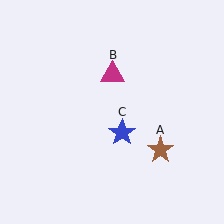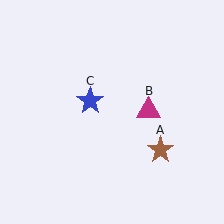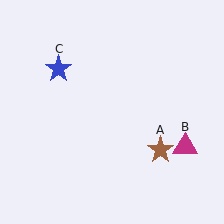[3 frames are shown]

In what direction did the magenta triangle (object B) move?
The magenta triangle (object B) moved down and to the right.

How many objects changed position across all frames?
2 objects changed position: magenta triangle (object B), blue star (object C).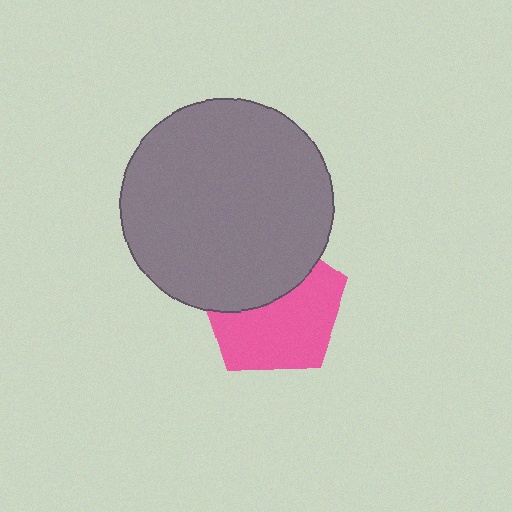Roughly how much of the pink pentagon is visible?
About half of it is visible (roughly 58%).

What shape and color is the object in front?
The object in front is a gray circle.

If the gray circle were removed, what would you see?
You would see the complete pink pentagon.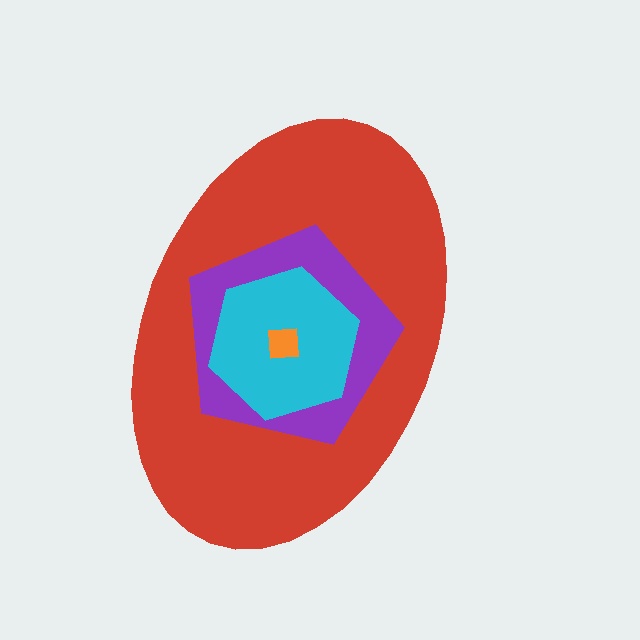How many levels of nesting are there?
4.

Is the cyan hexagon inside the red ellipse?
Yes.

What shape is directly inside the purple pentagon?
The cyan hexagon.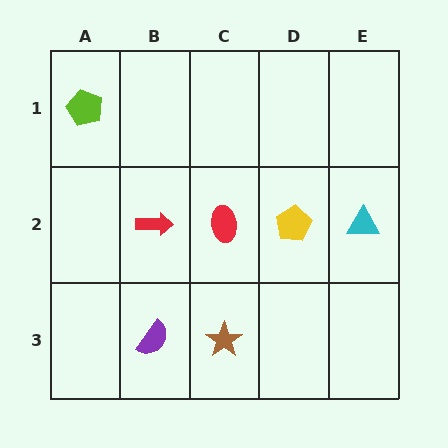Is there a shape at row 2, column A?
No, that cell is empty.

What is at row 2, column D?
A yellow pentagon.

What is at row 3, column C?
A brown star.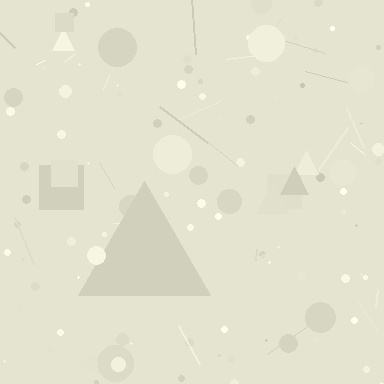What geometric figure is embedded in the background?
A triangle is embedded in the background.